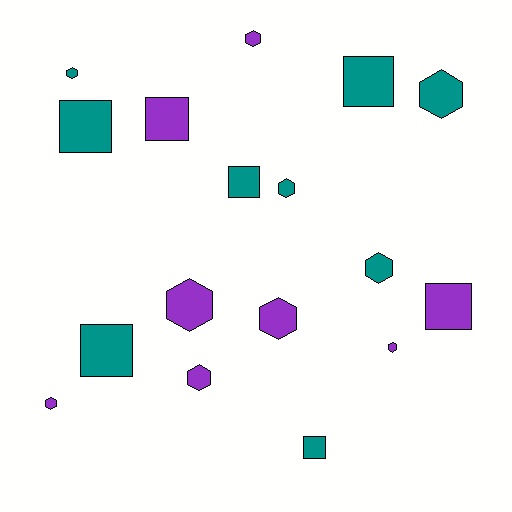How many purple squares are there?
There are 2 purple squares.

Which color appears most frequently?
Teal, with 9 objects.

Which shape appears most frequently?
Hexagon, with 10 objects.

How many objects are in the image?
There are 17 objects.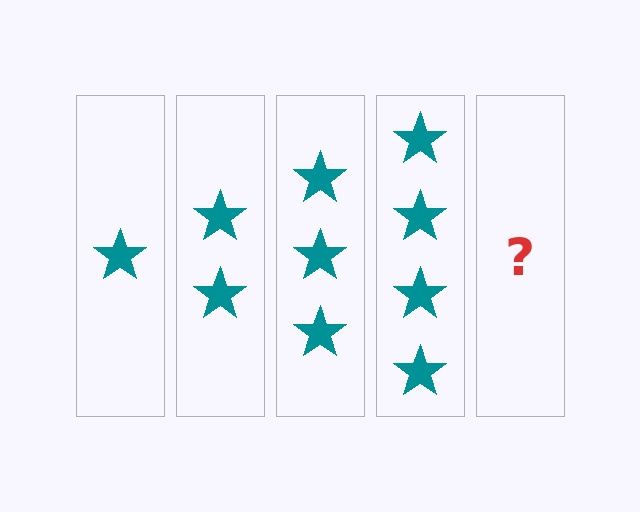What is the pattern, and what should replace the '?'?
The pattern is that each step adds one more star. The '?' should be 5 stars.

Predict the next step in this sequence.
The next step is 5 stars.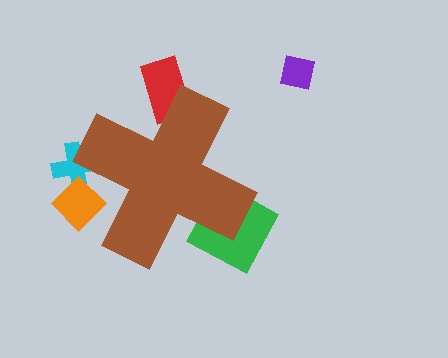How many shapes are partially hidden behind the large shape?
4 shapes are partially hidden.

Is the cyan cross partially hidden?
Yes, the cyan cross is partially hidden behind the brown cross.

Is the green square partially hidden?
Yes, the green square is partially hidden behind the brown cross.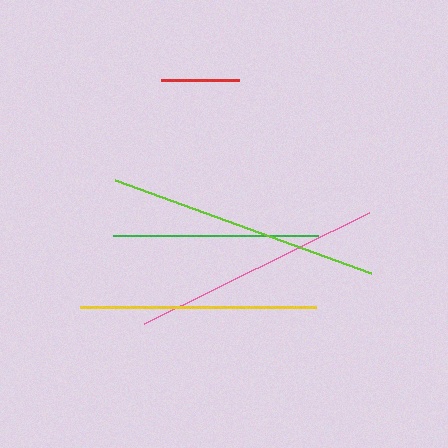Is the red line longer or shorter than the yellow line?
The yellow line is longer than the red line.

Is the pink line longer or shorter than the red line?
The pink line is longer than the red line.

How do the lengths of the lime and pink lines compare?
The lime and pink lines are approximately the same length.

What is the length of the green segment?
The green segment is approximately 205 pixels long.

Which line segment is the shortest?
The red line is the shortest at approximately 78 pixels.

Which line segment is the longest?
The lime line is the longest at approximately 272 pixels.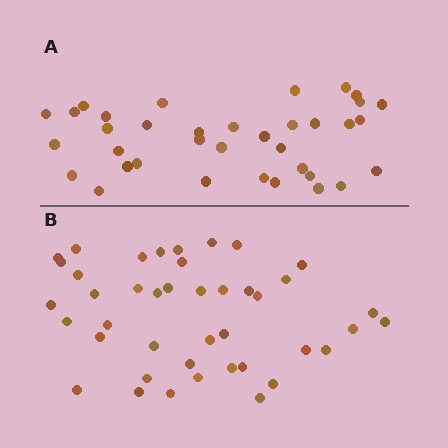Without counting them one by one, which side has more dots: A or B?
Region B (the bottom region) has more dots.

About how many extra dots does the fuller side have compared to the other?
Region B has about 6 more dots than region A.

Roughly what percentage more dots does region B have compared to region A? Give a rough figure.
About 15% more.